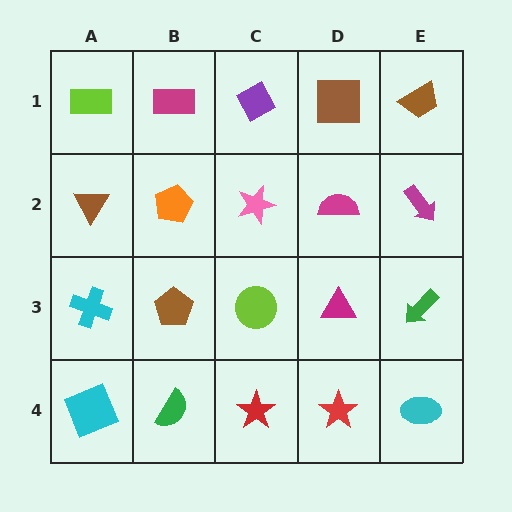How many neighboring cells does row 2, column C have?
4.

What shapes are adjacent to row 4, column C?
A lime circle (row 3, column C), a green semicircle (row 4, column B), a red star (row 4, column D).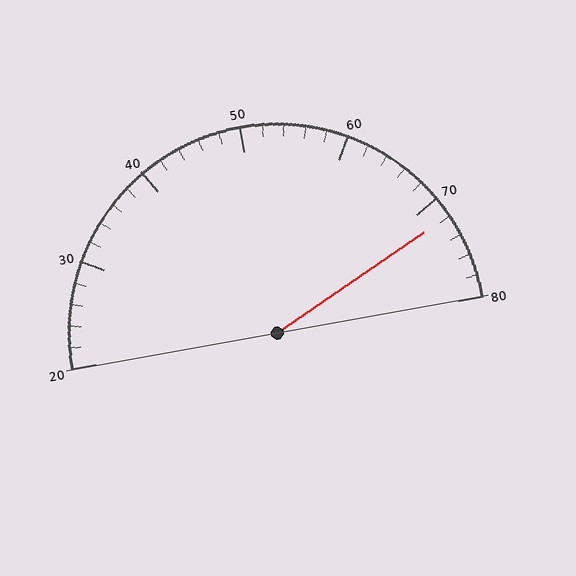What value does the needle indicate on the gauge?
The needle indicates approximately 72.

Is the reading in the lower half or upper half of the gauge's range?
The reading is in the upper half of the range (20 to 80).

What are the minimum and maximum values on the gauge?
The gauge ranges from 20 to 80.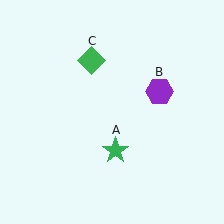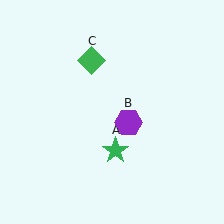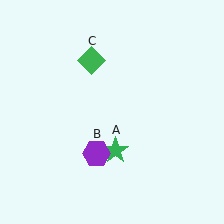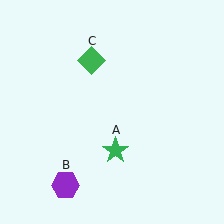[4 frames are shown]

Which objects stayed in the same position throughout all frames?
Green star (object A) and green diamond (object C) remained stationary.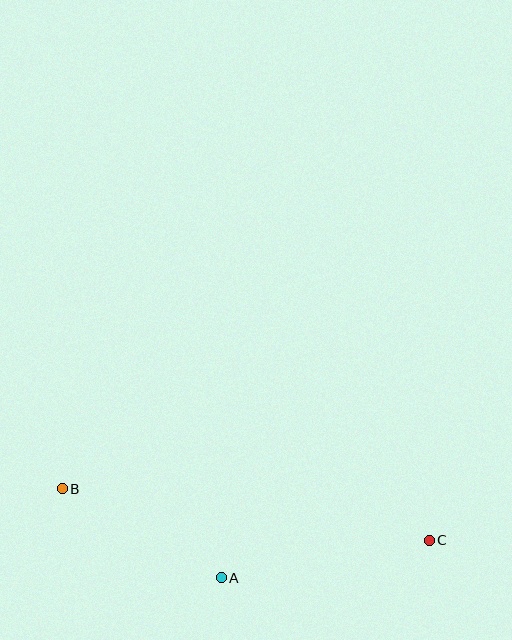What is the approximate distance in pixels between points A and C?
The distance between A and C is approximately 211 pixels.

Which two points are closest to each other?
Points A and B are closest to each other.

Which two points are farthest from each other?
Points B and C are farthest from each other.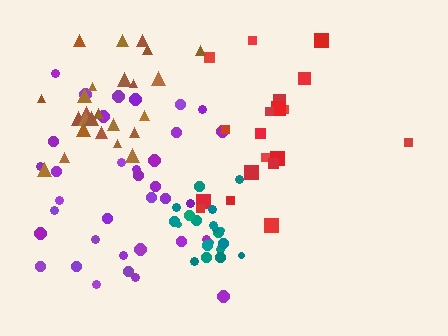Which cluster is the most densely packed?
Teal.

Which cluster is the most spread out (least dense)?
Red.